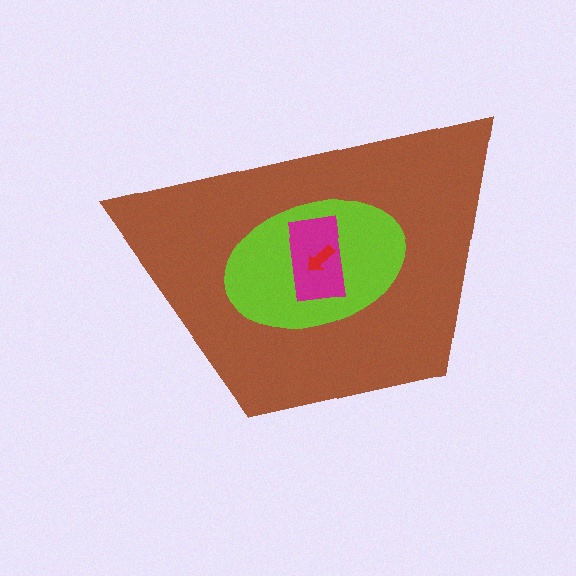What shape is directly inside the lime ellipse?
The magenta rectangle.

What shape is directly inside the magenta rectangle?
The red arrow.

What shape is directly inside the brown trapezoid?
The lime ellipse.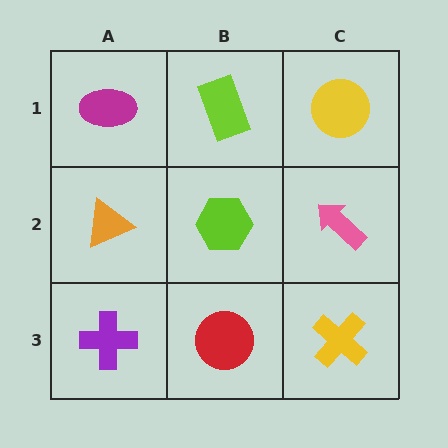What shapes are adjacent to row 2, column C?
A yellow circle (row 1, column C), a yellow cross (row 3, column C), a lime hexagon (row 2, column B).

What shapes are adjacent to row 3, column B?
A lime hexagon (row 2, column B), a purple cross (row 3, column A), a yellow cross (row 3, column C).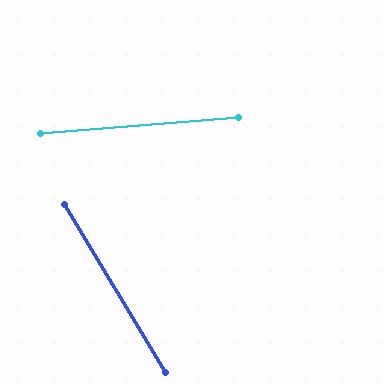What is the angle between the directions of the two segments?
Approximately 64 degrees.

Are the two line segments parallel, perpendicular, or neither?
Neither parallel nor perpendicular — they differ by about 64°.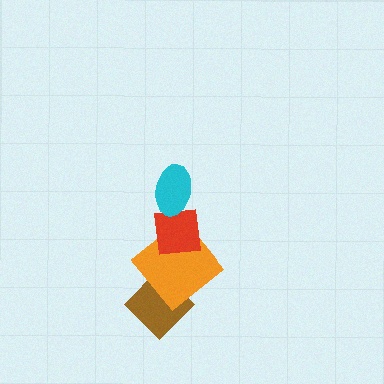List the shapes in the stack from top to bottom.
From top to bottom: the cyan ellipse, the red square, the orange diamond, the brown diamond.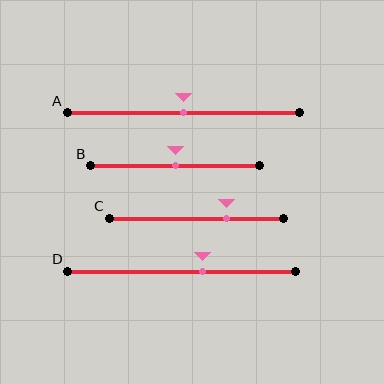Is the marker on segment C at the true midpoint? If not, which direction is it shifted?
No, the marker on segment C is shifted to the right by about 17% of the segment length.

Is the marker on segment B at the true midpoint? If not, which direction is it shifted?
Yes, the marker on segment B is at the true midpoint.